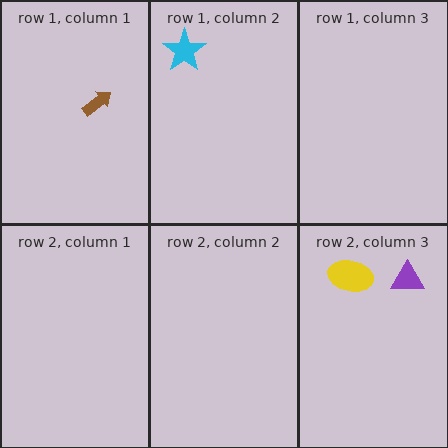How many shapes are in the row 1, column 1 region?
1.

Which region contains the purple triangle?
The row 2, column 3 region.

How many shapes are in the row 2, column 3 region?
2.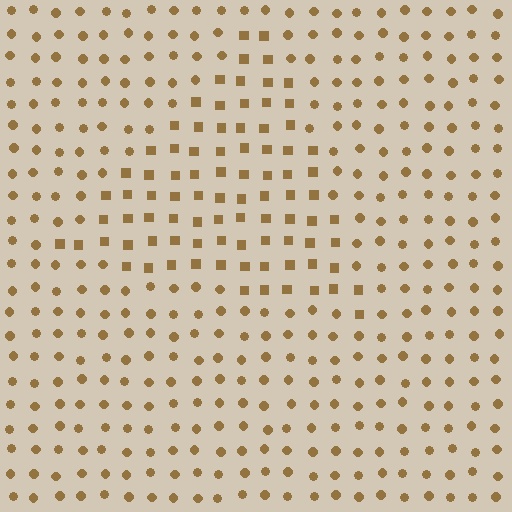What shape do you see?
I see a triangle.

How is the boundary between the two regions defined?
The boundary is defined by a change in element shape: squares inside vs. circles outside. All elements share the same color and spacing.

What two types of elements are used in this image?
The image uses squares inside the triangle region and circles outside it.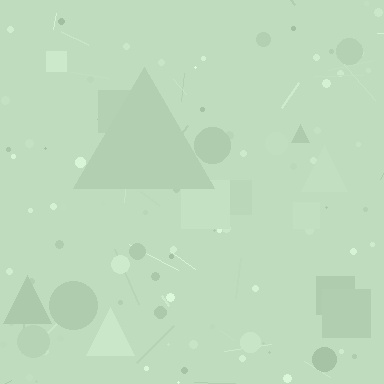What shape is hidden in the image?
A triangle is hidden in the image.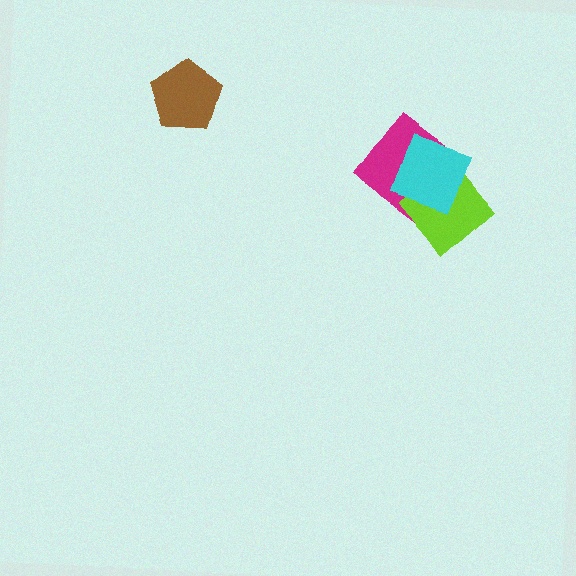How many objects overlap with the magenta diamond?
2 objects overlap with the magenta diamond.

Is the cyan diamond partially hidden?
No, no other shape covers it.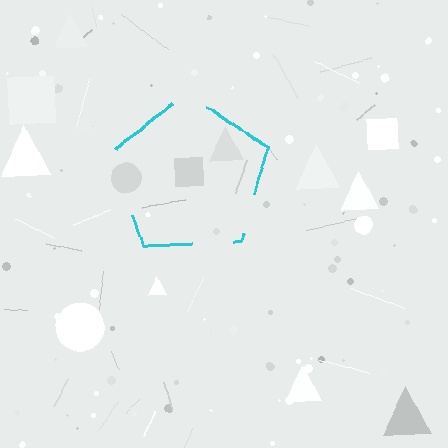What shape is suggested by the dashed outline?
The dashed outline suggests a pentagon.